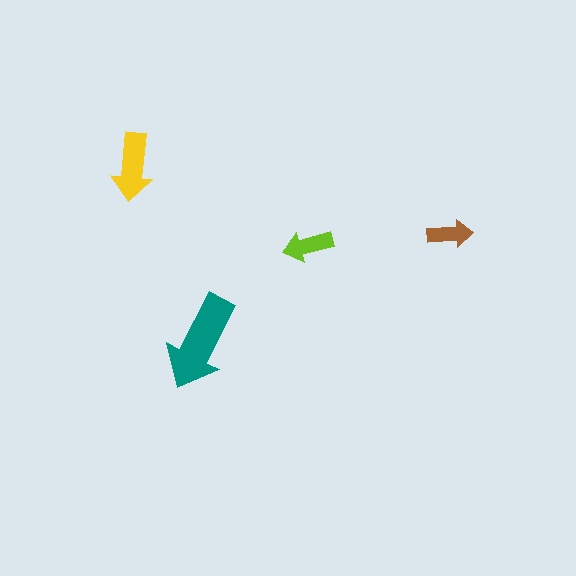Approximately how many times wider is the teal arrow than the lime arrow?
About 2 times wider.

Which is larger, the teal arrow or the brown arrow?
The teal one.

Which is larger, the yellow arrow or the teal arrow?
The teal one.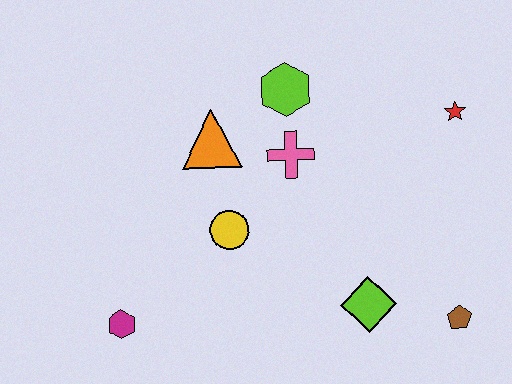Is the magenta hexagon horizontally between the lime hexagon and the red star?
No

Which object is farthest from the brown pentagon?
The magenta hexagon is farthest from the brown pentagon.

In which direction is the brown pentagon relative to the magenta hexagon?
The brown pentagon is to the right of the magenta hexagon.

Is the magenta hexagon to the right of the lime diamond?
No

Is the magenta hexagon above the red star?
No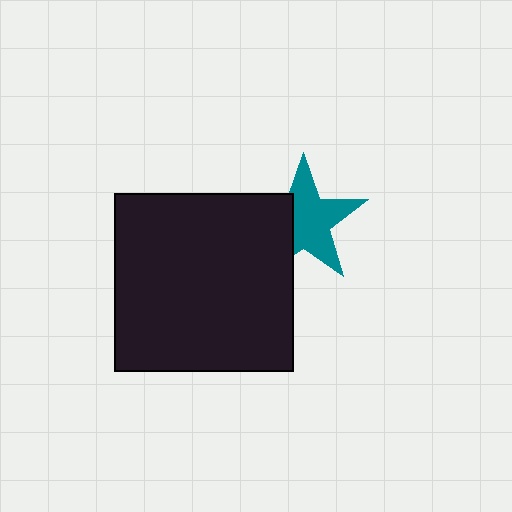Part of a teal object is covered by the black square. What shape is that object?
It is a star.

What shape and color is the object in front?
The object in front is a black square.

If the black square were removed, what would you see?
You would see the complete teal star.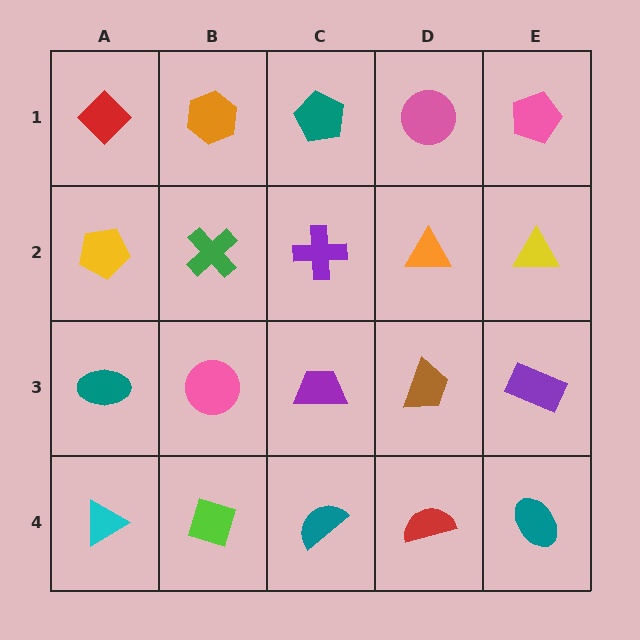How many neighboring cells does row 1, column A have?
2.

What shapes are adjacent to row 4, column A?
A teal ellipse (row 3, column A), a lime diamond (row 4, column B).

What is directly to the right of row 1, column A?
An orange hexagon.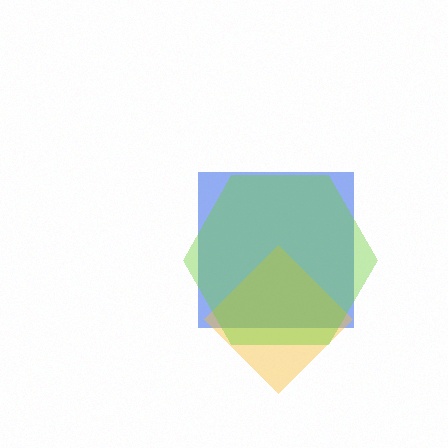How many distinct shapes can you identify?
There are 3 distinct shapes: a blue square, a yellow diamond, a lime hexagon.